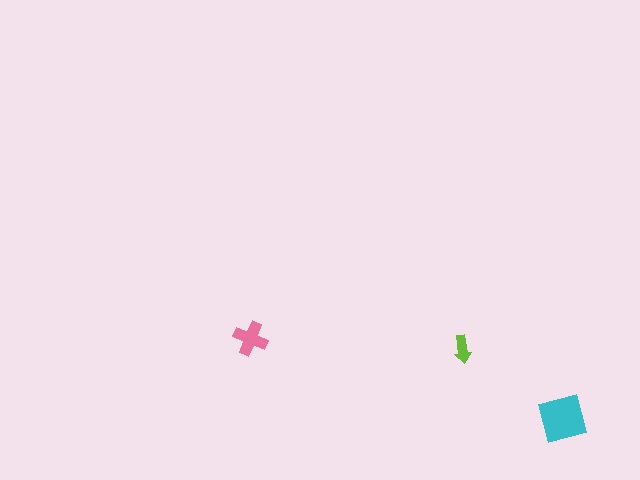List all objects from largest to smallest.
The cyan square, the pink cross, the lime arrow.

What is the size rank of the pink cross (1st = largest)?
2nd.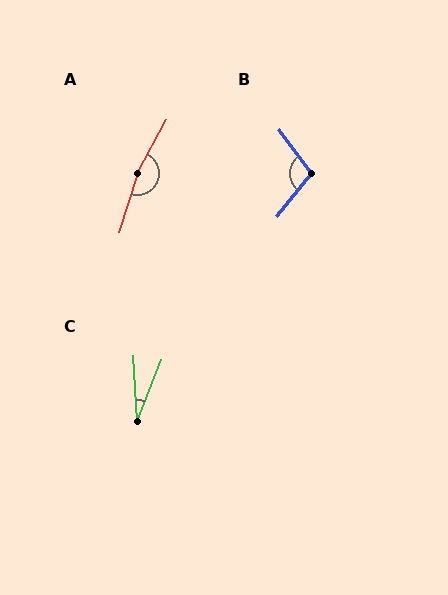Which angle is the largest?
A, at approximately 168 degrees.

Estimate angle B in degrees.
Approximately 105 degrees.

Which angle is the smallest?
C, at approximately 24 degrees.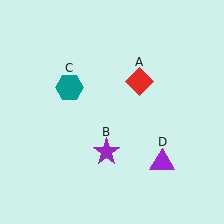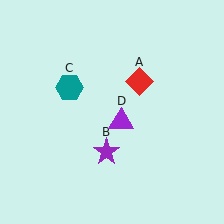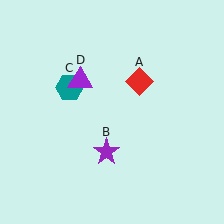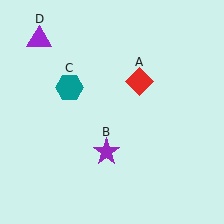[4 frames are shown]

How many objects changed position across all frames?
1 object changed position: purple triangle (object D).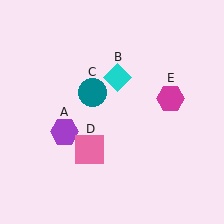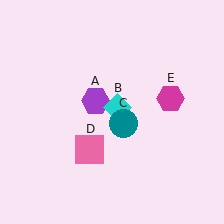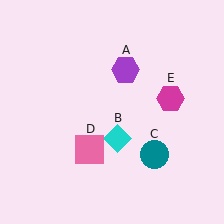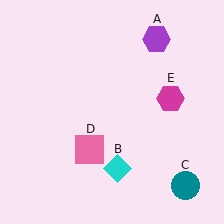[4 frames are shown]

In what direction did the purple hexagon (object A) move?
The purple hexagon (object A) moved up and to the right.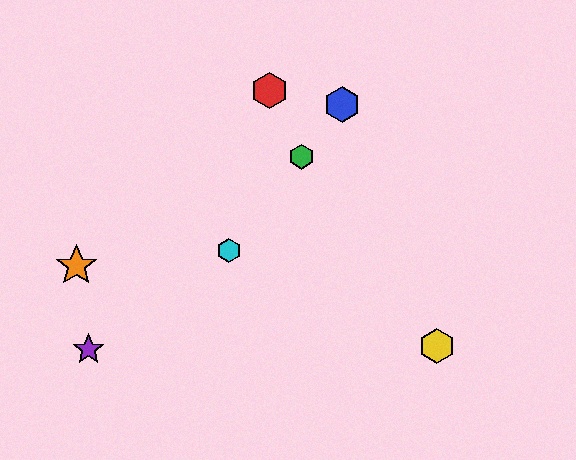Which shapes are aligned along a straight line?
The blue hexagon, the green hexagon, the cyan hexagon are aligned along a straight line.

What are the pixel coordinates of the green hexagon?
The green hexagon is at (301, 157).